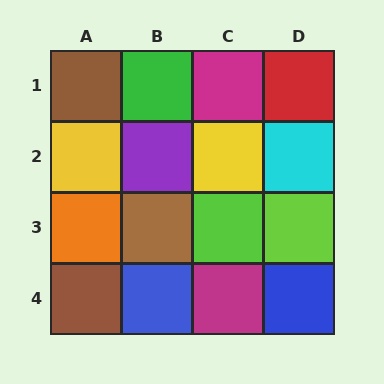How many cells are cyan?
1 cell is cyan.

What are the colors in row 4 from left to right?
Brown, blue, magenta, blue.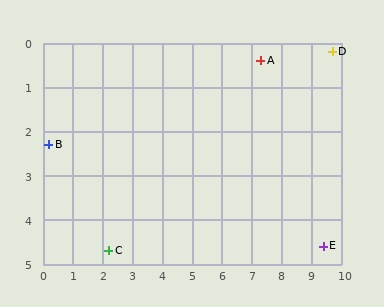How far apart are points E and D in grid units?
Points E and D are about 4.4 grid units apart.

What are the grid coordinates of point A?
Point A is at approximately (7.3, 0.4).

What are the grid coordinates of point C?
Point C is at approximately (2.2, 4.7).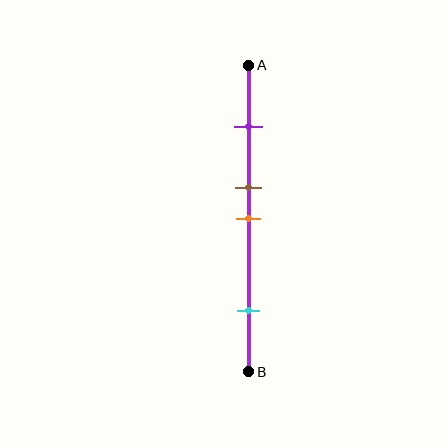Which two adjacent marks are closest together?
The brown and orange marks are the closest adjacent pair.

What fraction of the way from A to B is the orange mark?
The orange mark is approximately 50% (0.5) of the way from A to B.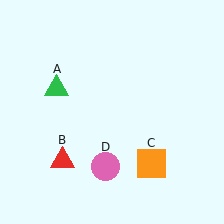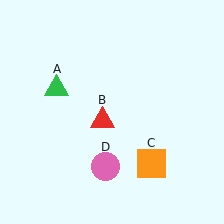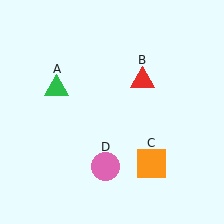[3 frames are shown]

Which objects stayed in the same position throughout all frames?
Green triangle (object A) and orange square (object C) and pink circle (object D) remained stationary.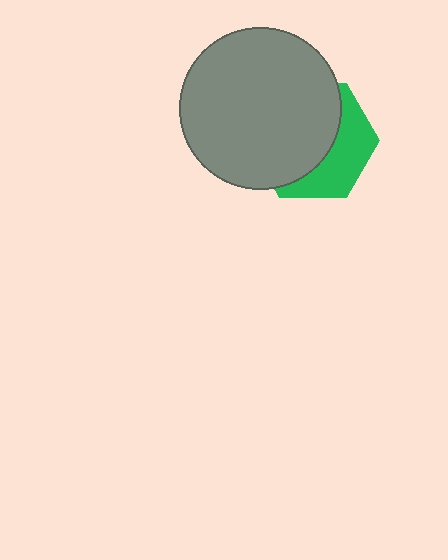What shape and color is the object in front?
The object in front is a gray circle.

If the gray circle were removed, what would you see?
You would see the complete green hexagon.